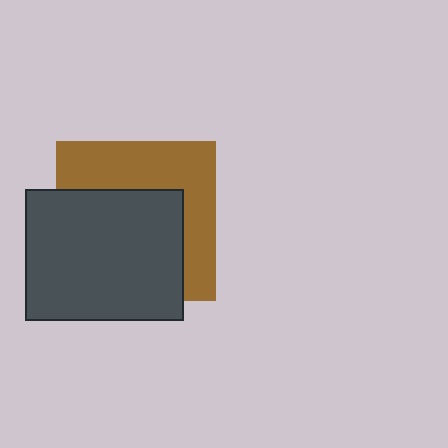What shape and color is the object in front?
The object in front is a dark gray rectangle.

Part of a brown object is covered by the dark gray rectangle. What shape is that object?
It is a square.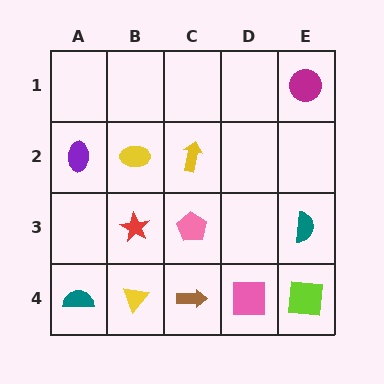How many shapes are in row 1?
1 shape.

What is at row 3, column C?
A pink pentagon.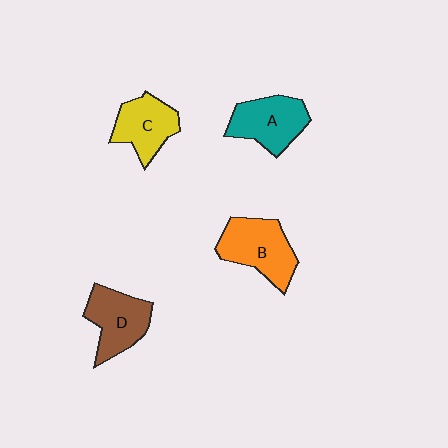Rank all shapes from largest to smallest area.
From largest to smallest: B (orange), A (teal), D (brown), C (yellow).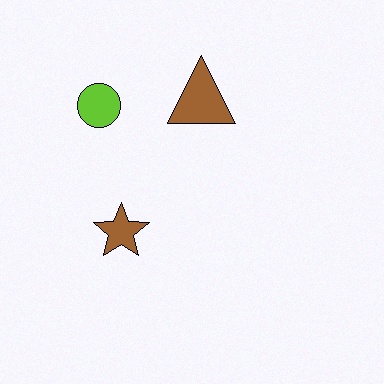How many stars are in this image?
There is 1 star.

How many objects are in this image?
There are 3 objects.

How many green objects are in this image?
There are no green objects.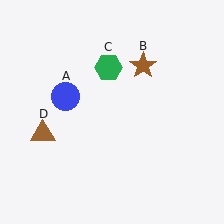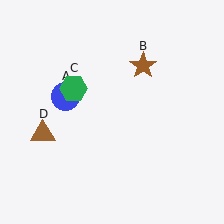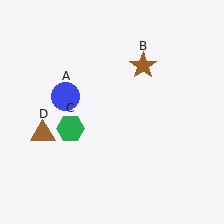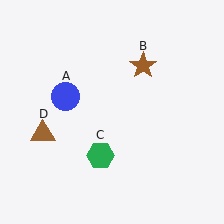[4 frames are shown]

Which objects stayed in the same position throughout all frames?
Blue circle (object A) and brown star (object B) and brown triangle (object D) remained stationary.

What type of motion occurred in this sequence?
The green hexagon (object C) rotated counterclockwise around the center of the scene.